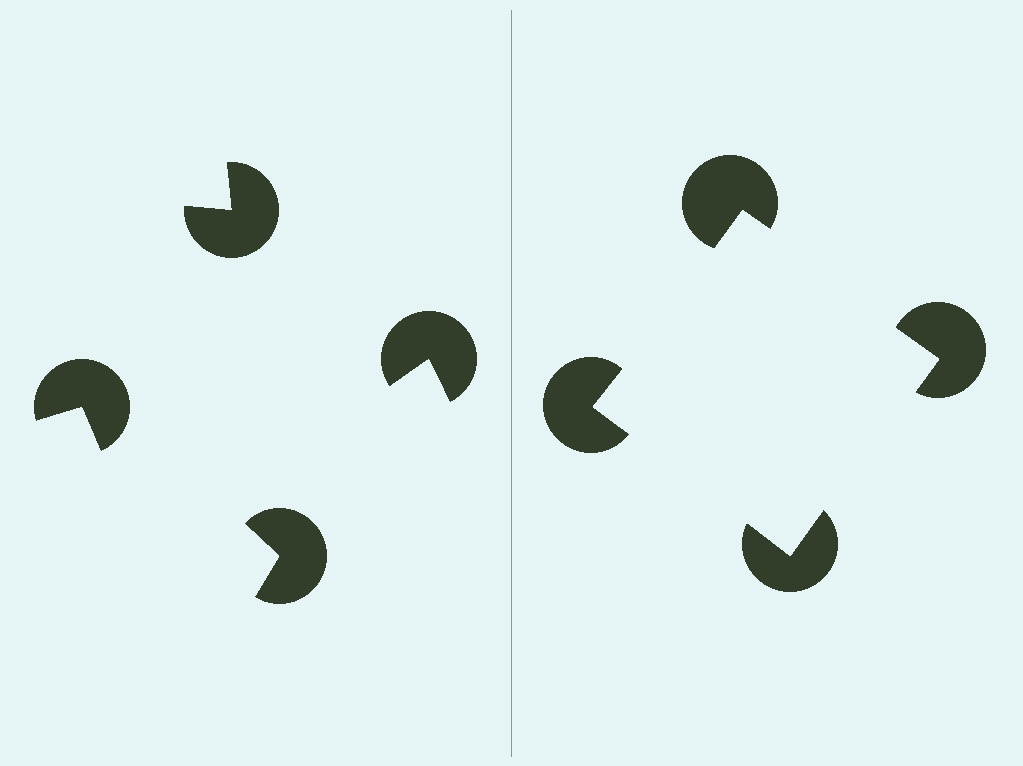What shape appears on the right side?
An illusory square.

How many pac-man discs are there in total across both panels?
8 — 4 on each side.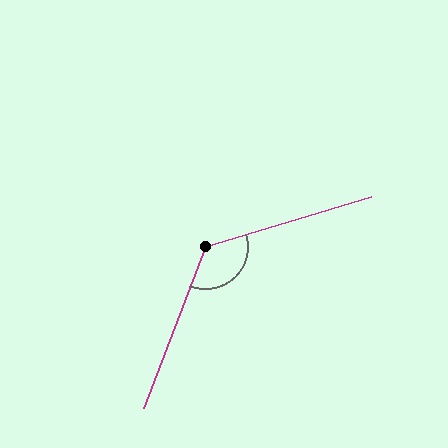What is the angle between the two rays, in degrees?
Approximately 128 degrees.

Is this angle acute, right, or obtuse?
It is obtuse.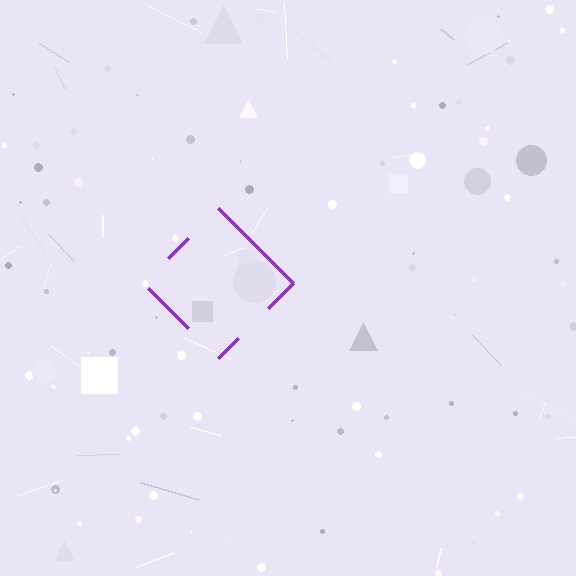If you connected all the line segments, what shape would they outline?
They would outline a diamond.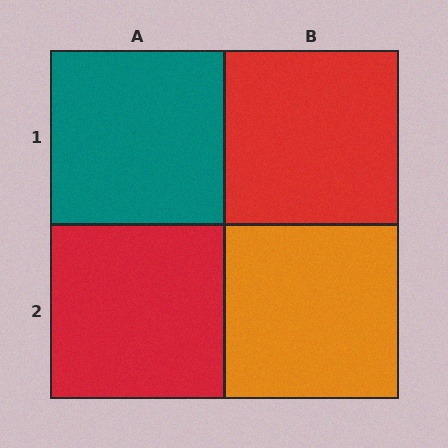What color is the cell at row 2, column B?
Orange.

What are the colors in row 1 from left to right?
Teal, red.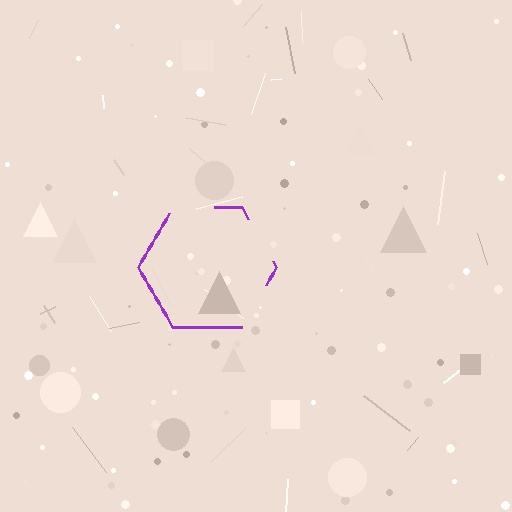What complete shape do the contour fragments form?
The contour fragments form a hexagon.